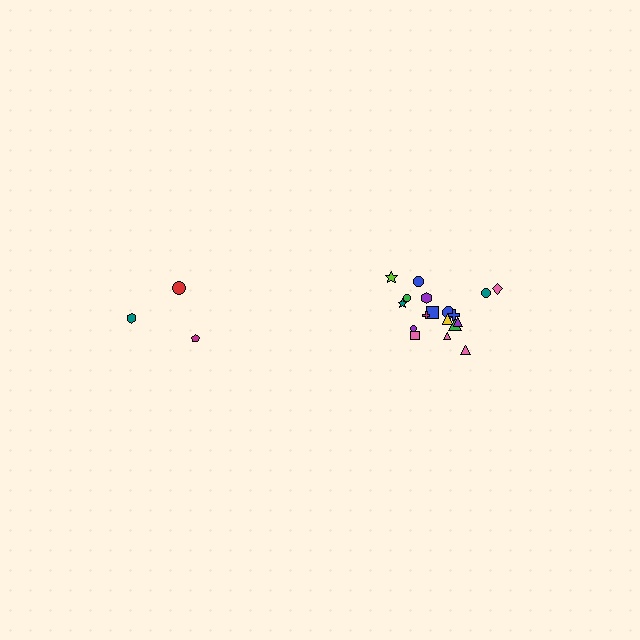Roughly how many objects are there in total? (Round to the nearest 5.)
Roughly 20 objects in total.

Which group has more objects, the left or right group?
The right group.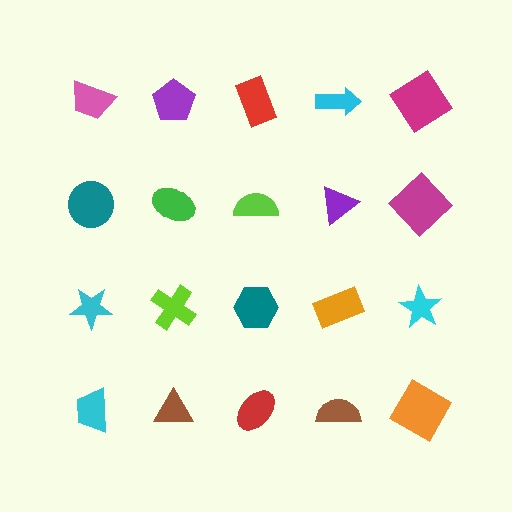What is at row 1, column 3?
A red rectangle.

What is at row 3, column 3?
A teal hexagon.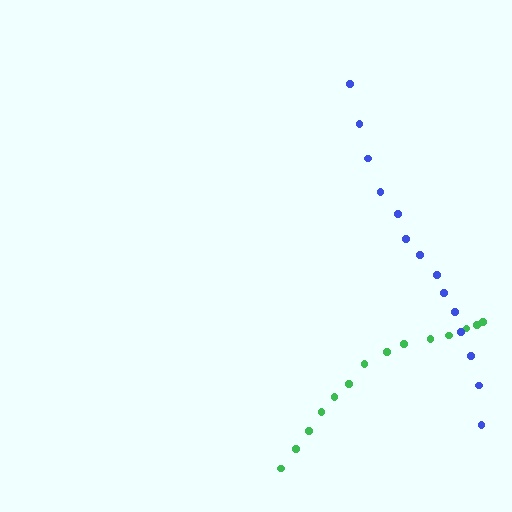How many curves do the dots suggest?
There are 2 distinct paths.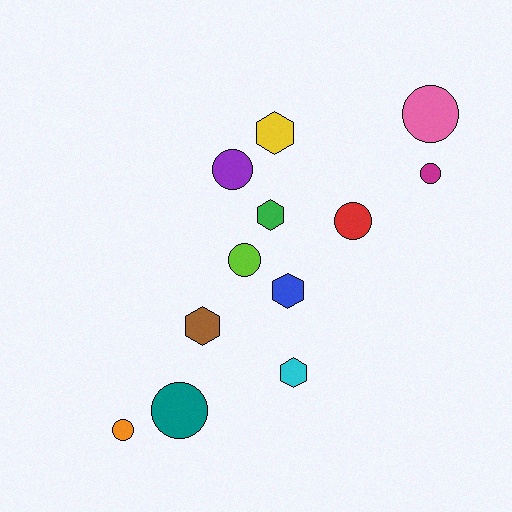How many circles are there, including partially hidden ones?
There are 7 circles.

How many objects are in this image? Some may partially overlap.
There are 12 objects.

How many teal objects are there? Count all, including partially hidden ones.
There is 1 teal object.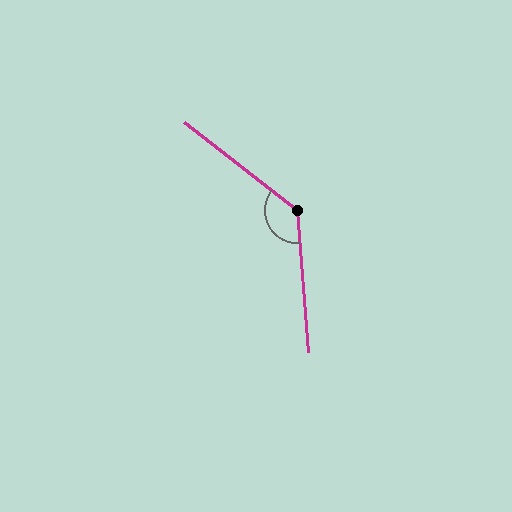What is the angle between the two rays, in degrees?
Approximately 132 degrees.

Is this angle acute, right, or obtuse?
It is obtuse.